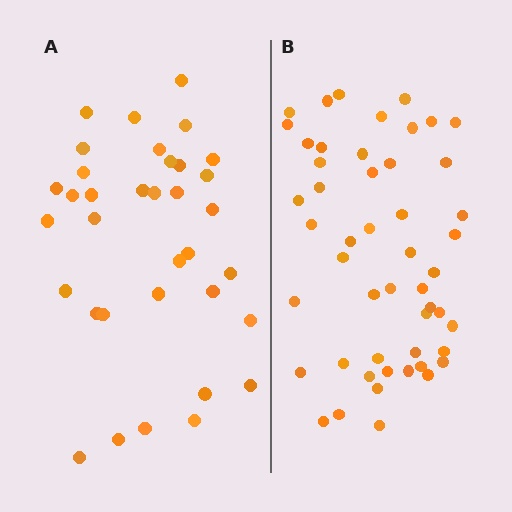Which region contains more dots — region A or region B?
Region B (the right region) has more dots.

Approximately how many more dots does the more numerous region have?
Region B has approximately 15 more dots than region A.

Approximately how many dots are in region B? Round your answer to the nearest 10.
About 50 dots.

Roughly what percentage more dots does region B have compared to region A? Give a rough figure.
About 45% more.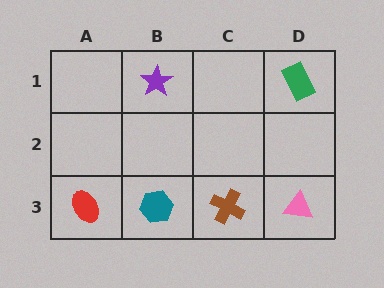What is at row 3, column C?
A brown cross.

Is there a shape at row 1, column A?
No, that cell is empty.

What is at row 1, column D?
A green rectangle.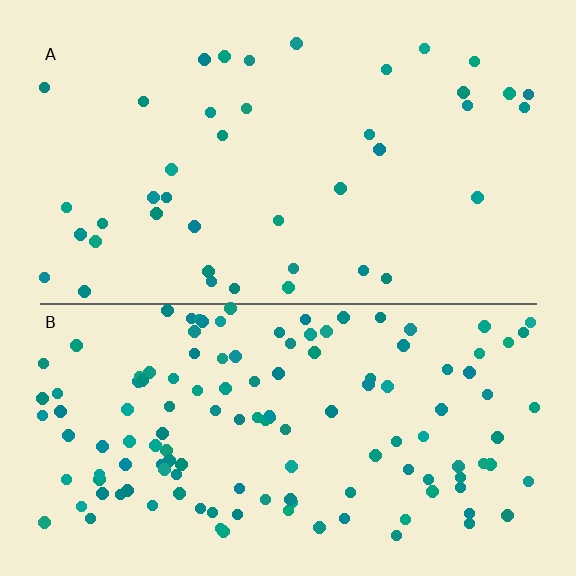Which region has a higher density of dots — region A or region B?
B (the bottom).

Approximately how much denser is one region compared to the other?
Approximately 3.2× — region B over region A.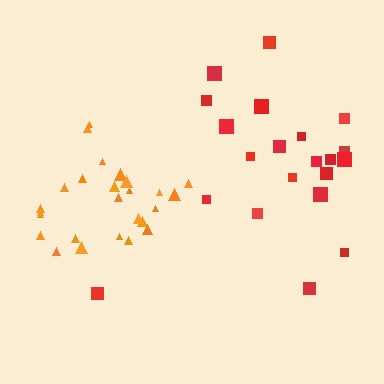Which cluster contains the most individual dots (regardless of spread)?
Orange (26).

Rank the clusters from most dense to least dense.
orange, red.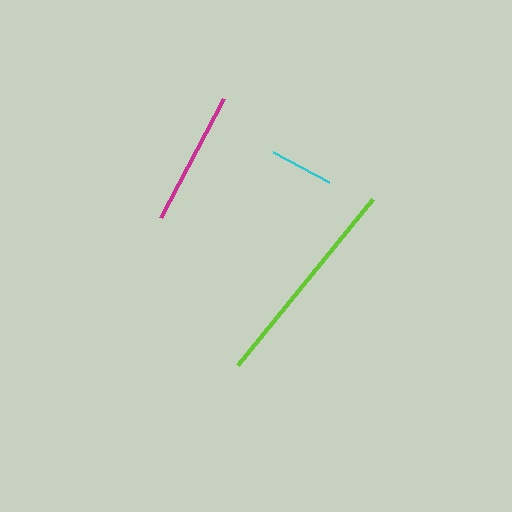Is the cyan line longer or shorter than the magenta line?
The magenta line is longer than the cyan line.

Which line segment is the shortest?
The cyan line is the shortest at approximately 63 pixels.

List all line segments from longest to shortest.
From longest to shortest: lime, magenta, cyan.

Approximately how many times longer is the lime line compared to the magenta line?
The lime line is approximately 1.6 times the length of the magenta line.